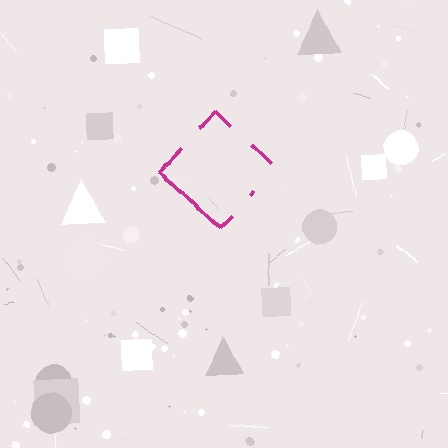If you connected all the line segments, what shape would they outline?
They would outline a diamond.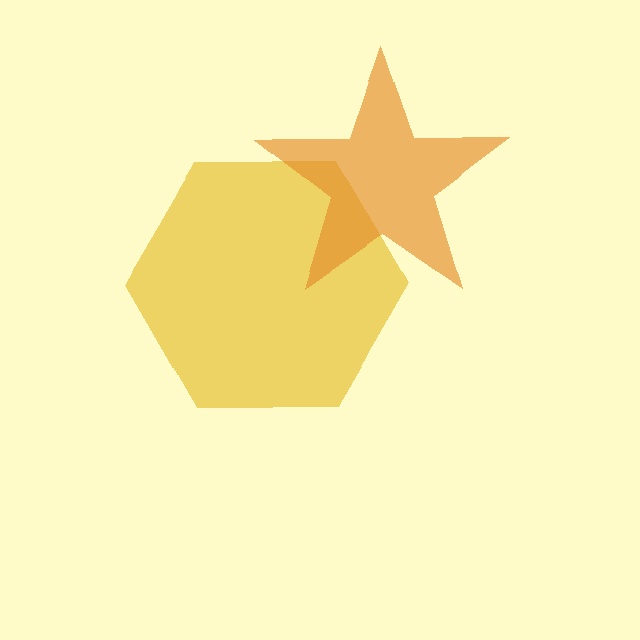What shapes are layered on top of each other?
The layered shapes are: a yellow hexagon, an orange star.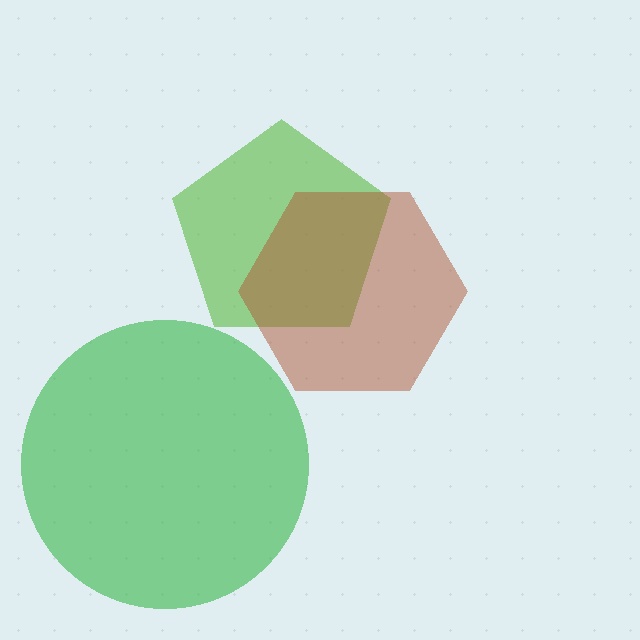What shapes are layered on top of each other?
The layered shapes are: a lime pentagon, a brown hexagon, a green circle.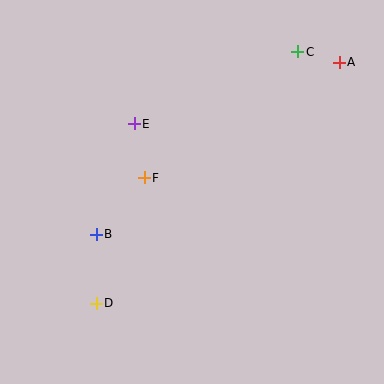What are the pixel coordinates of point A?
Point A is at (339, 62).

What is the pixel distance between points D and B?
The distance between D and B is 69 pixels.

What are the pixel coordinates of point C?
Point C is at (298, 52).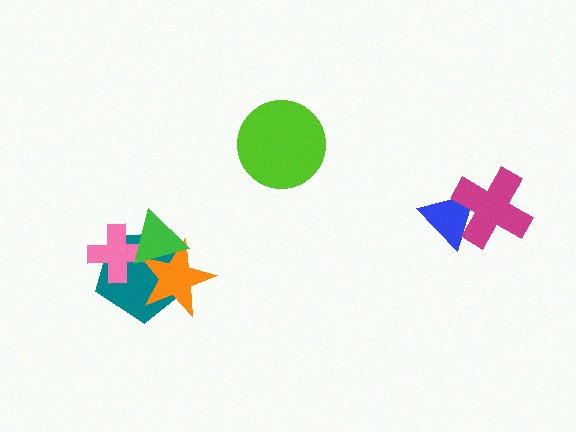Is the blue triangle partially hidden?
Yes, it is partially covered by another shape.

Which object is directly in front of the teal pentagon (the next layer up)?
The pink cross is directly in front of the teal pentagon.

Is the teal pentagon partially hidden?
Yes, it is partially covered by another shape.